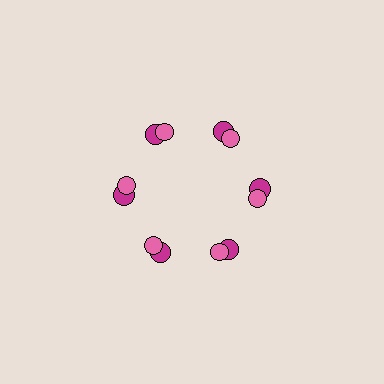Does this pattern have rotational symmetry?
Yes, this pattern has 6-fold rotational symmetry. It looks the same after rotating 60 degrees around the center.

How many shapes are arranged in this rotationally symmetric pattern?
There are 12 shapes, arranged in 6 groups of 2.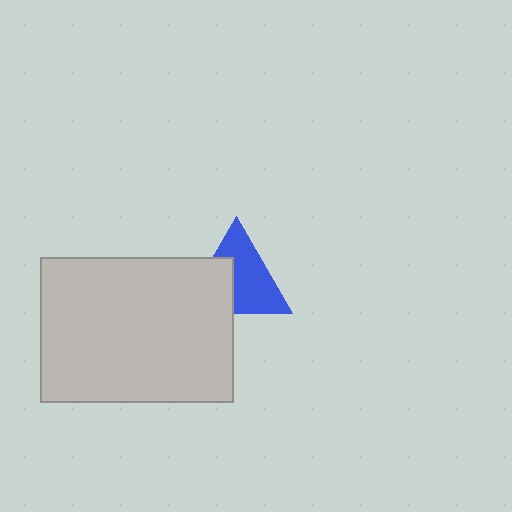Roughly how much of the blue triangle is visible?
About half of it is visible (roughly 62%).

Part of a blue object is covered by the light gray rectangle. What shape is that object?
It is a triangle.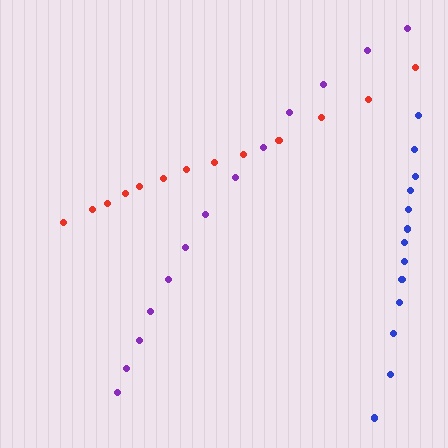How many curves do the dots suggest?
There are 3 distinct paths.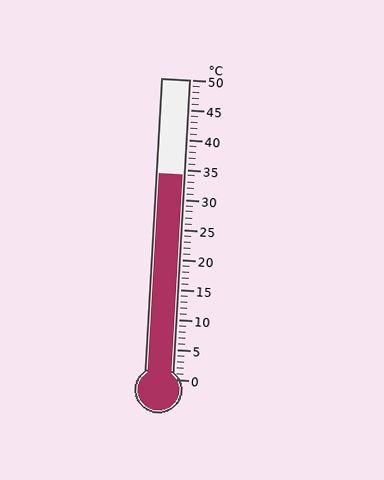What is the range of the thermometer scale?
The thermometer scale ranges from 0°C to 50°C.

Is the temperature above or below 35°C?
The temperature is below 35°C.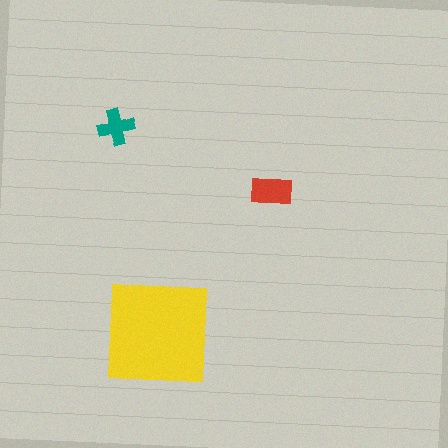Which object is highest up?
The teal cross is topmost.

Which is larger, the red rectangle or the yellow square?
The yellow square.